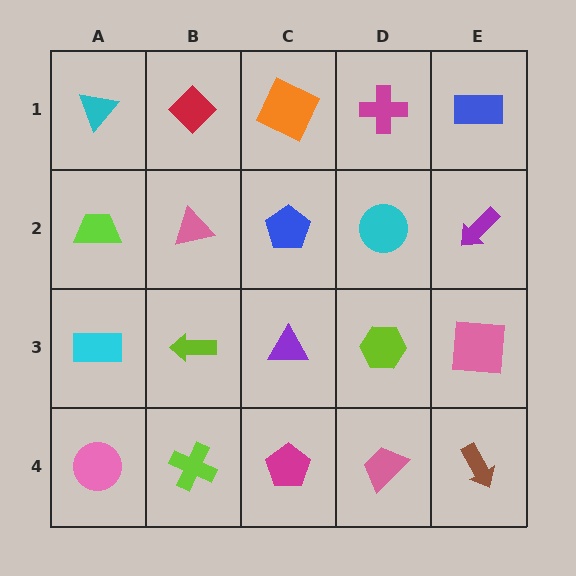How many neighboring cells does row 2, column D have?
4.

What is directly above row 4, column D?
A lime hexagon.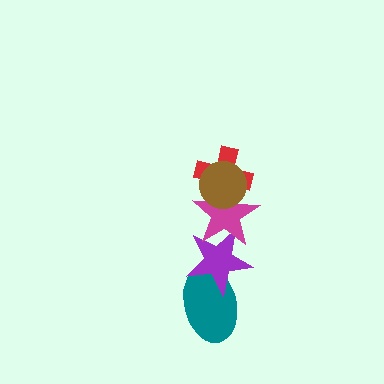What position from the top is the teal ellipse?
The teal ellipse is 5th from the top.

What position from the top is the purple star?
The purple star is 4th from the top.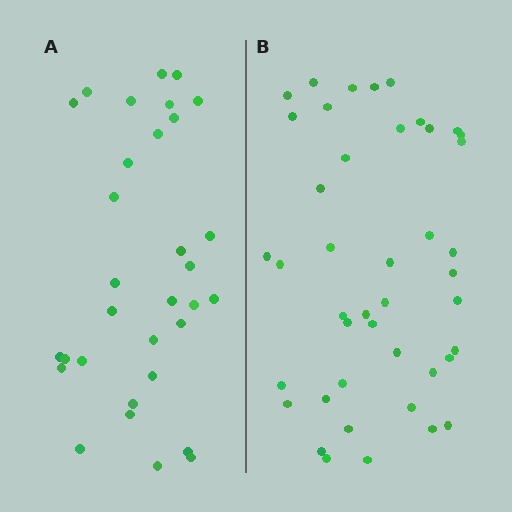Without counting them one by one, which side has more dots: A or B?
Region B (the right region) has more dots.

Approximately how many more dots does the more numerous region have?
Region B has roughly 12 or so more dots than region A.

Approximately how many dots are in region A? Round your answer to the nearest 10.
About 30 dots. (The exact count is 32, which rounds to 30.)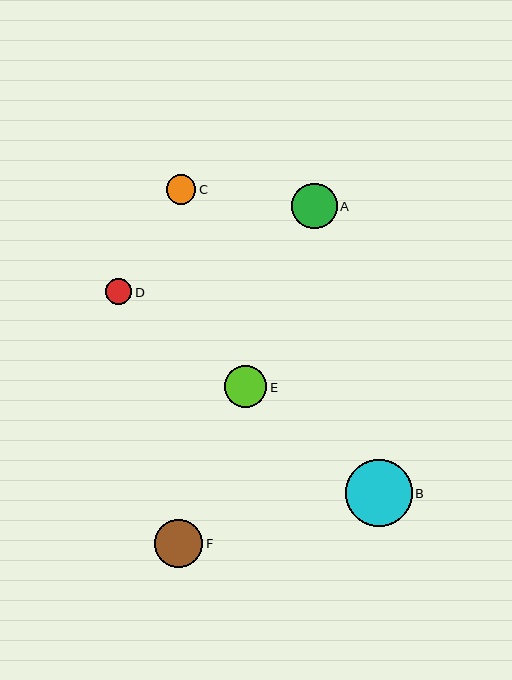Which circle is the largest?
Circle B is the largest with a size of approximately 67 pixels.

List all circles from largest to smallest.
From largest to smallest: B, F, A, E, C, D.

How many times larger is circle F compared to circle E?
Circle F is approximately 1.1 times the size of circle E.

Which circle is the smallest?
Circle D is the smallest with a size of approximately 26 pixels.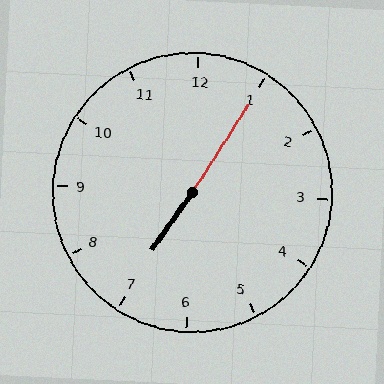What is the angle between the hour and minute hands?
Approximately 178 degrees.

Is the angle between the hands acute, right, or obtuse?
It is obtuse.